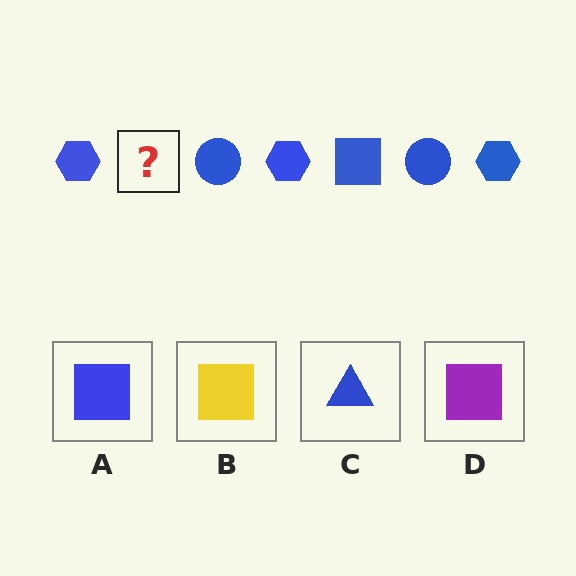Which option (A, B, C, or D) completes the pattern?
A.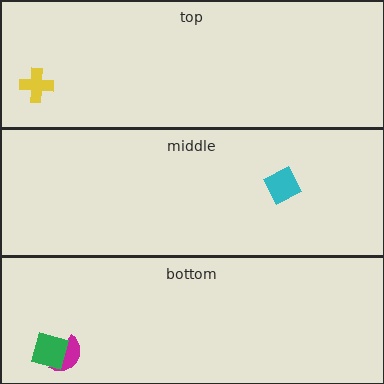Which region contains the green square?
The bottom region.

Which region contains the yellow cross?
The top region.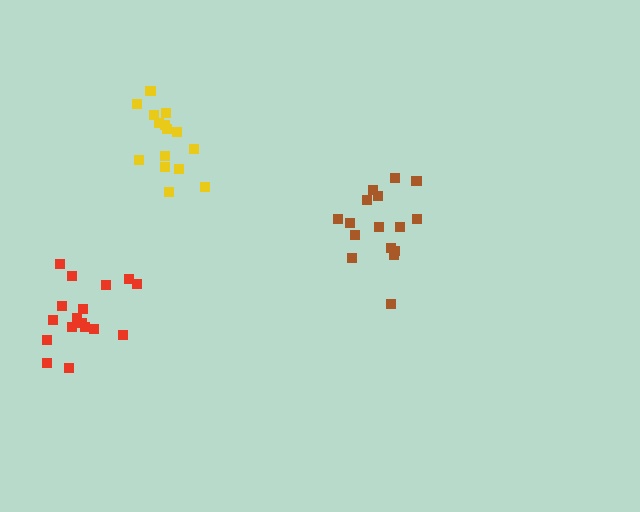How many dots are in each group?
Group 1: 16 dots, Group 2: 15 dots, Group 3: 17 dots (48 total).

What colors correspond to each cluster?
The clusters are colored: brown, yellow, red.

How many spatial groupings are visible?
There are 3 spatial groupings.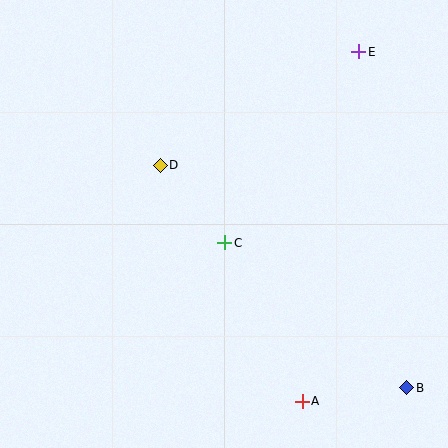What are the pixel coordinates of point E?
Point E is at (359, 52).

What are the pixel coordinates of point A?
Point A is at (302, 401).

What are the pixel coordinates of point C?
Point C is at (225, 243).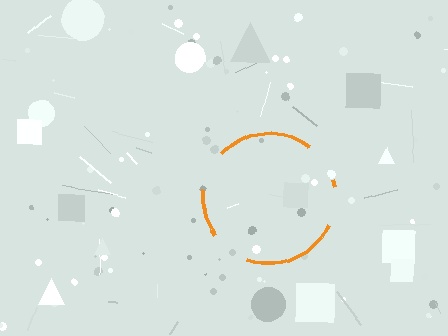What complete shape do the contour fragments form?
The contour fragments form a circle.